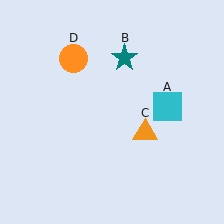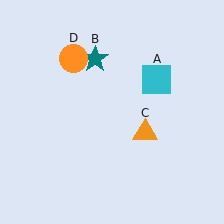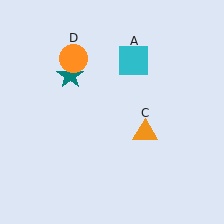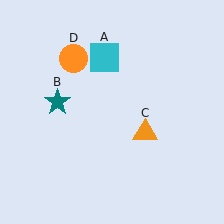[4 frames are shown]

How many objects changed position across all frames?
2 objects changed position: cyan square (object A), teal star (object B).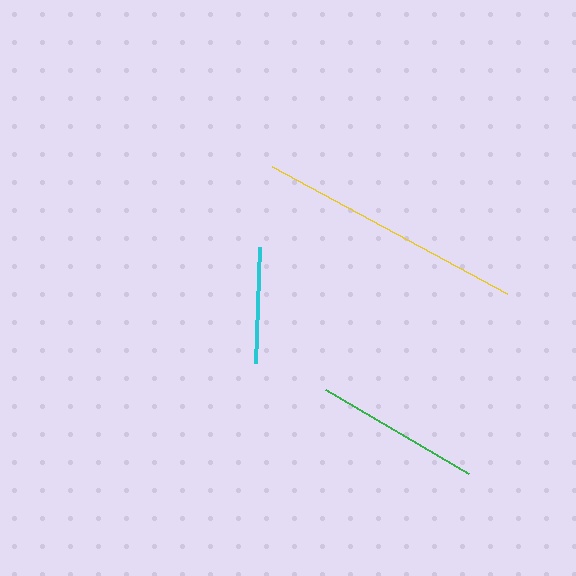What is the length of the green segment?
The green segment is approximately 165 pixels long.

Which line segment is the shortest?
The cyan line is the shortest at approximately 115 pixels.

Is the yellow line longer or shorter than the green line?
The yellow line is longer than the green line.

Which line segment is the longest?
The yellow line is the longest at approximately 266 pixels.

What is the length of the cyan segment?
The cyan segment is approximately 115 pixels long.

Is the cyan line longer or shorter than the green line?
The green line is longer than the cyan line.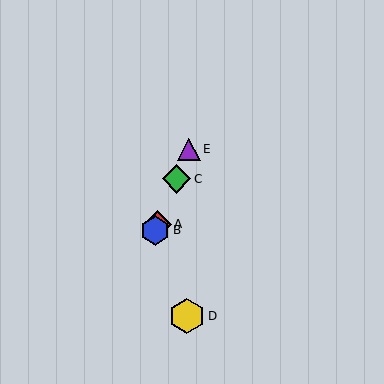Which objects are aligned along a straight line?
Objects A, B, C, E are aligned along a straight line.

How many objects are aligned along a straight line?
4 objects (A, B, C, E) are aligned along a straight line.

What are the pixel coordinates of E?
Object E is at (189, 149).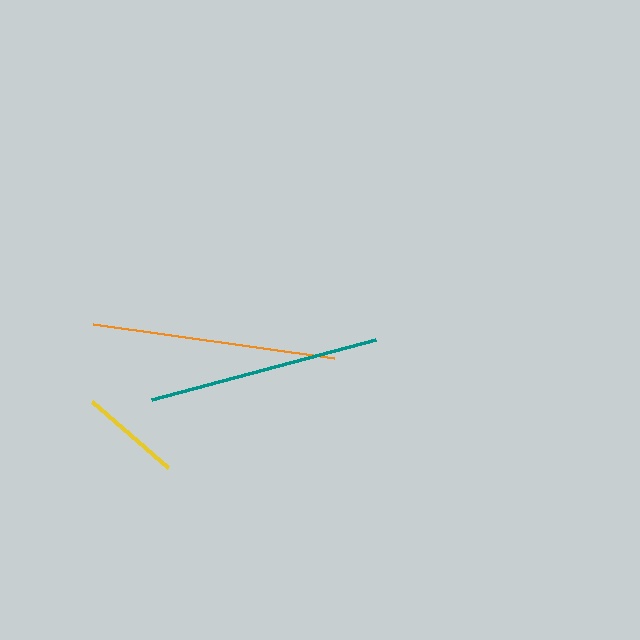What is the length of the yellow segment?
The yellow segment is approximately 101 pixels long.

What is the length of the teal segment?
The teal segment is approximately 231 pixels long.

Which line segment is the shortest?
The yellow line is the shortest at approximately 101 pixels.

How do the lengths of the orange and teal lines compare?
The orange and teal lines are approximately the same length.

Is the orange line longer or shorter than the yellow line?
The orange line is longer than the yellow line.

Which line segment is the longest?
The orange line is the longest at approximately 243 pixels.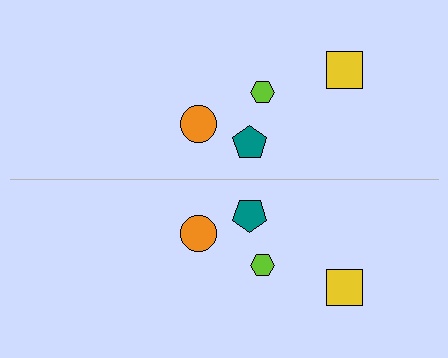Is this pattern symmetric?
Yes, this pattern has bilateral (reflection) symmetry.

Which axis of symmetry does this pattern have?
The pattern has a horizontal axis of symmetry running through the center of the image.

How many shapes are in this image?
There are 8 shapes in this image.